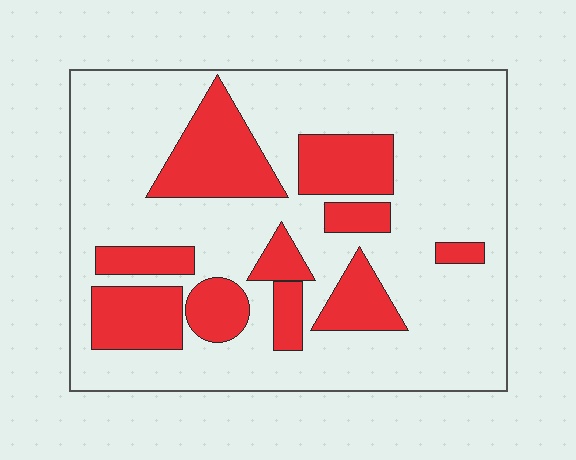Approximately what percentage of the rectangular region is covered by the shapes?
Approximately 25%.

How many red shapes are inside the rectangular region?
10.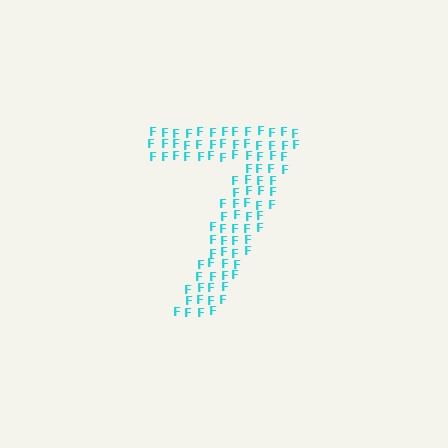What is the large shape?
The large shape is the digit 7.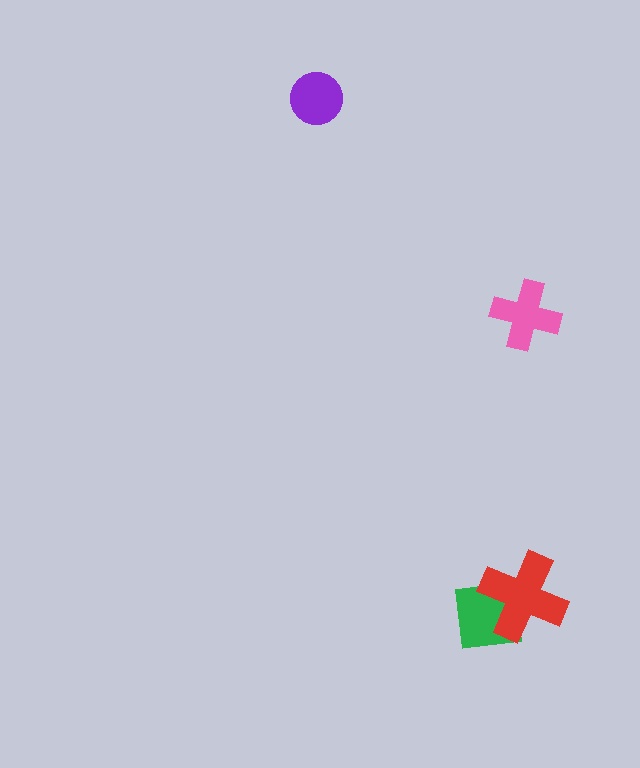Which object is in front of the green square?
The red cross is in front of the green square.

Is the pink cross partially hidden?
No, no other shape covers it.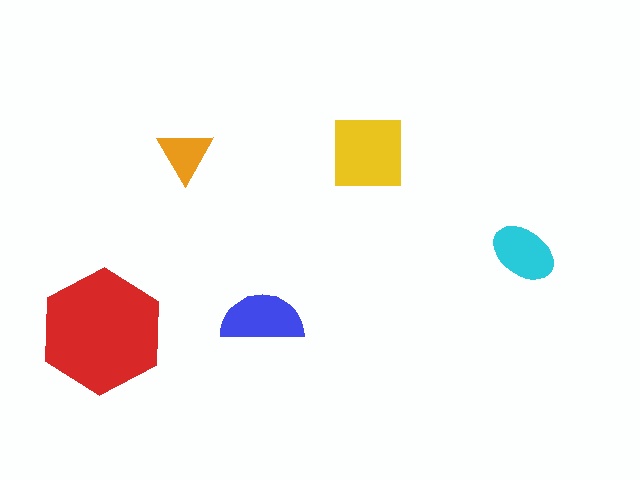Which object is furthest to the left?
The red hexagon is leftmost.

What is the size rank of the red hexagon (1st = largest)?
1st.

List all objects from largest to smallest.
The red hexagon, the yellow square, the blue semicircle, the cyan ellipse, the orange triangle.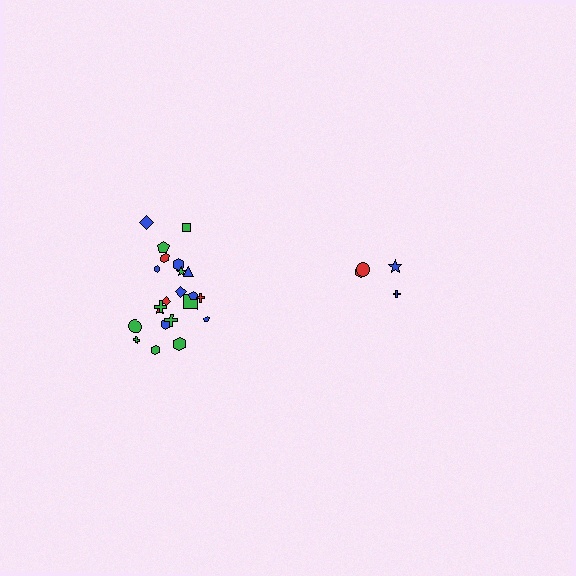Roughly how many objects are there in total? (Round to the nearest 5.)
Roughly 25 objects in total.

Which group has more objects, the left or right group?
The left group.